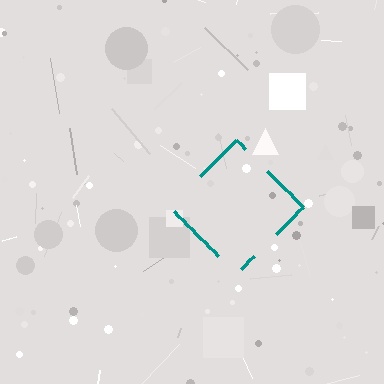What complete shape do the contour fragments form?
The contour fragments form a diamond.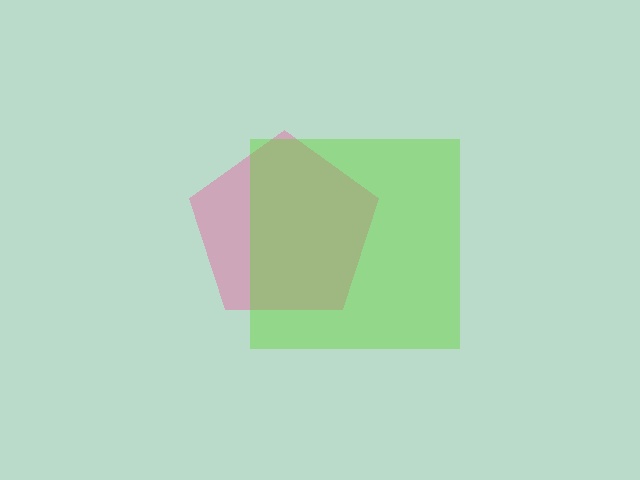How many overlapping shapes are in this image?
There are 2 overlapping shapes in the image.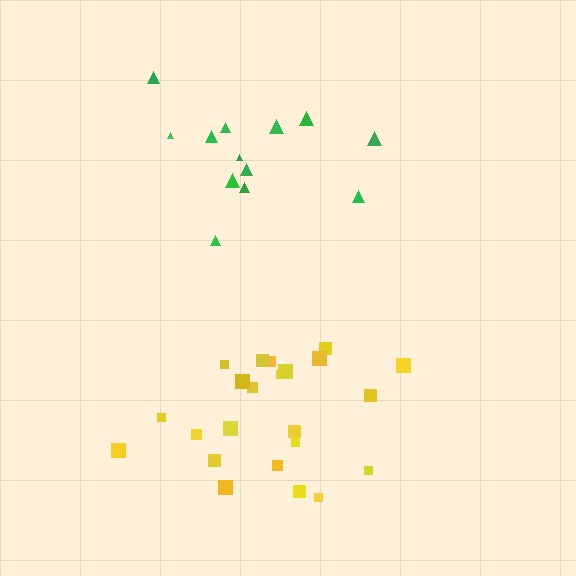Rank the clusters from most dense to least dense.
yellow, green.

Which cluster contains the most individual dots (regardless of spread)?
Yellow (23).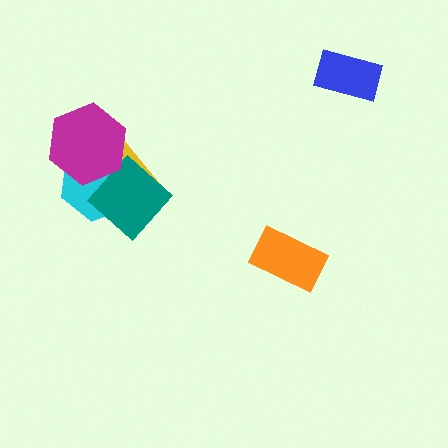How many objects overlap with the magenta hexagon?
3 objects overlap with the magenta hexagon.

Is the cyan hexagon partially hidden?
Yes, it is partially covered by another shape.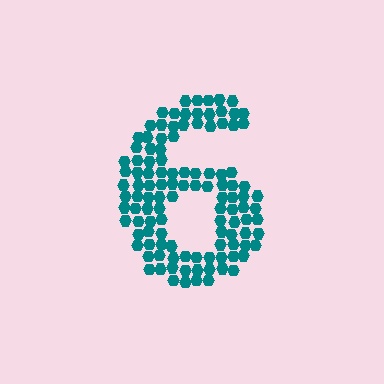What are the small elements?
The small elements are hexagons.